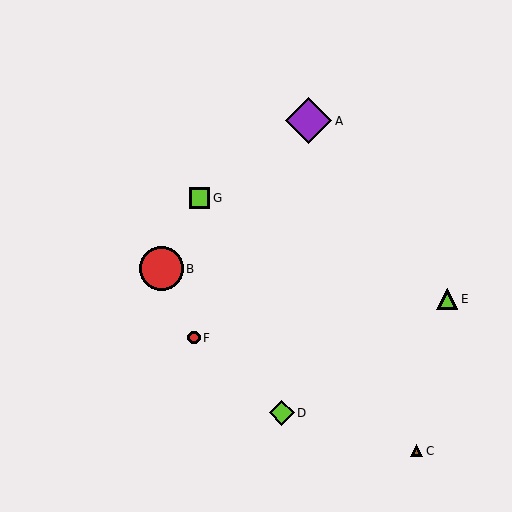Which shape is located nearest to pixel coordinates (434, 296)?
The lime triangle (labeled E) at (447, 299) is nearest to that location.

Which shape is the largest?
The purple diamond (labeled A) is the largest.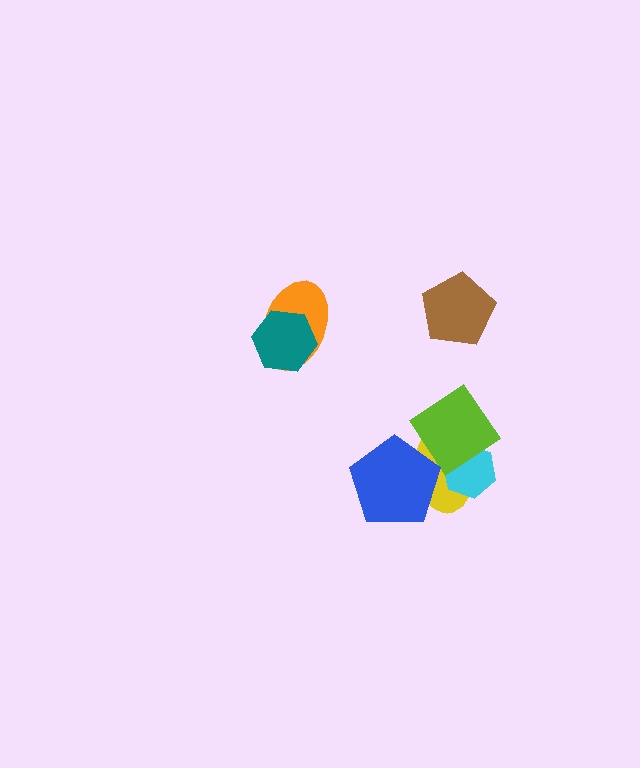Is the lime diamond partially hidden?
Yes, it is partially covered by another shape.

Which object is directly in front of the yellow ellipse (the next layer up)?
The cyan hexagon is directly in front of the yellow ellipse.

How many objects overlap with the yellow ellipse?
3 objects overlap with the yellow ellipse.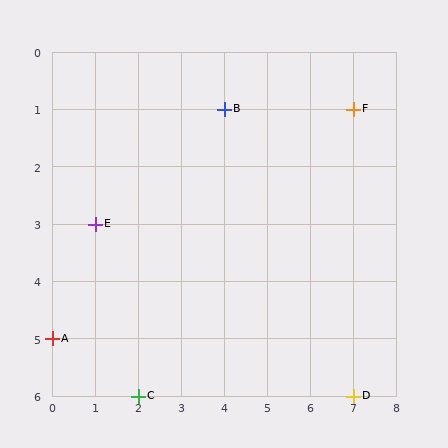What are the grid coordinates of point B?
Point B is at grid coordinates (4, 1).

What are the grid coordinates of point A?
Point A is at grid coordinates (0, 5).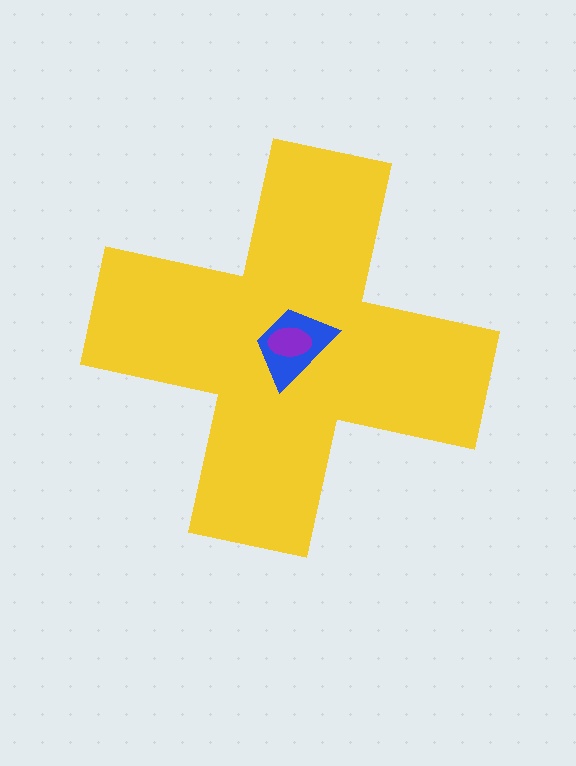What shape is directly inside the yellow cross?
The blue trapezoid.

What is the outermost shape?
The yellow cross.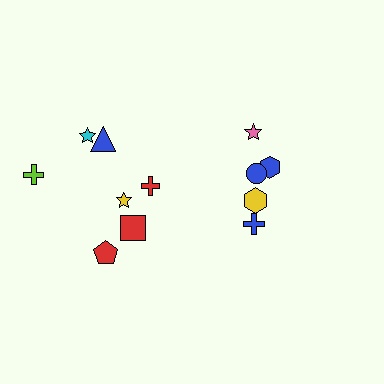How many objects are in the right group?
There are 5 objects.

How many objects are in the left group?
There are 7 objects.